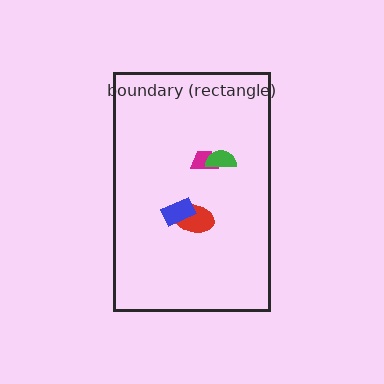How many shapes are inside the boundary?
4 inside, 0 outside.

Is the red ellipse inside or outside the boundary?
Inside.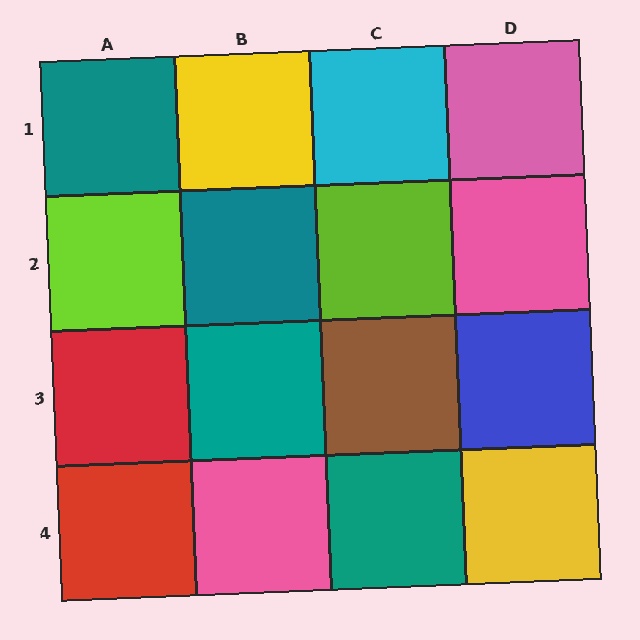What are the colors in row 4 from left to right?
Red, pink, teal, yellow.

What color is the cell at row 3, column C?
Brown.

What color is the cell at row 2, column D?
Pink.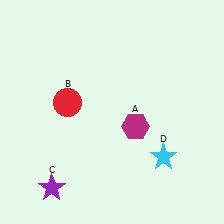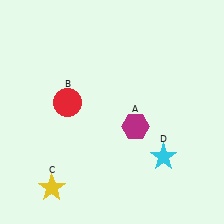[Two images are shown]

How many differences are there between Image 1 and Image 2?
There is 1 difference between the two images.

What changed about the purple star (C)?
In Image 1, C is purple. In Image 2, it changed to yellow.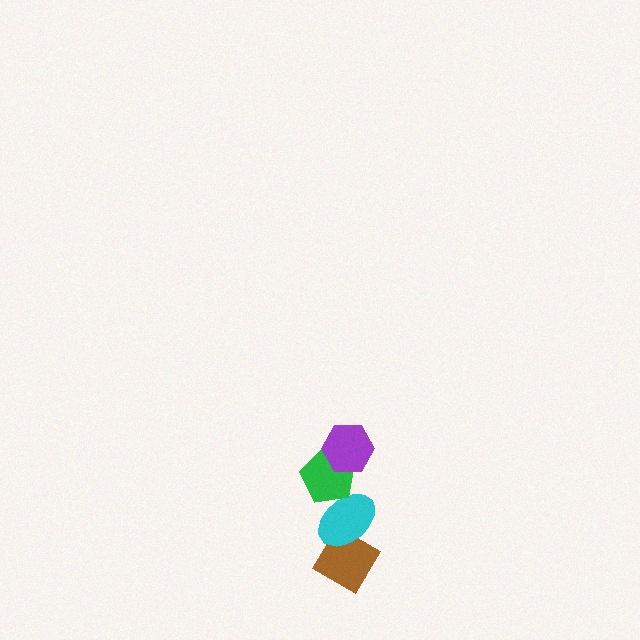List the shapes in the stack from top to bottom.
From top to bottom: the purple hexagon, the green pentagon, the cyan ellipse, the brown diamond.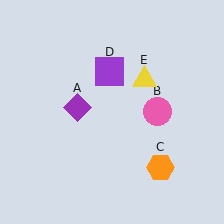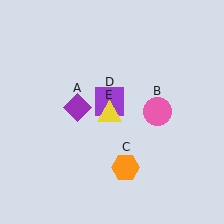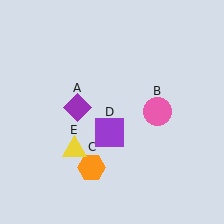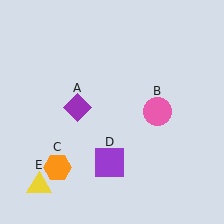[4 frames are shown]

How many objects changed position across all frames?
3 objects changed position: orange hexagon (object C), purple square (object D), yellow triangle (object E).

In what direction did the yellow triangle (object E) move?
The yellow triangle (object E) moved down and to the left.